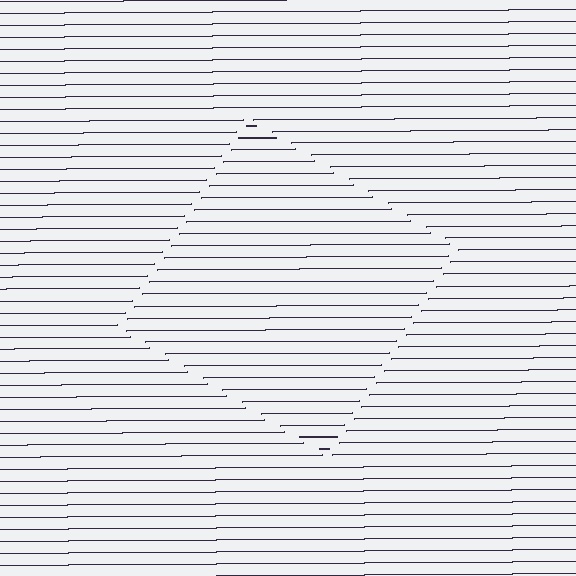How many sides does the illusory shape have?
4 sides — the line-ends trace a square.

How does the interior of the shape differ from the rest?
The interior of the shape contains the same grating, shifted by half a period — the contour is defined by the phase discontinuity where line-ends from the inner and outer gratings abut.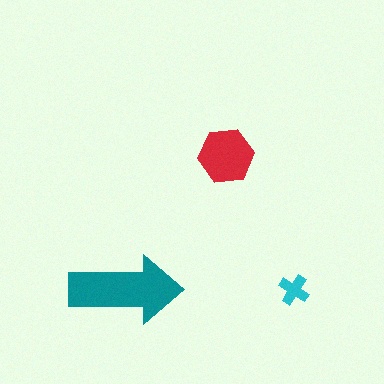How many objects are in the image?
There are 3 objects in the image.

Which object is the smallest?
The cyan cross.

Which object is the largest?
The teal arrow.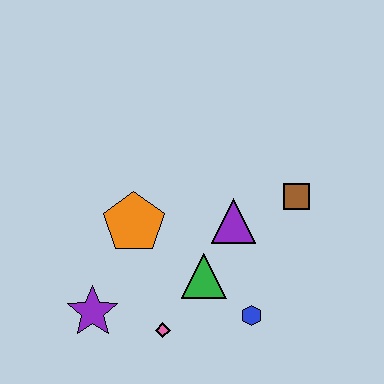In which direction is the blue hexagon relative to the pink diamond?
The blue hexagon is to the right of the pink diamond.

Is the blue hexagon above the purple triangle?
No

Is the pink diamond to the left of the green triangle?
Yes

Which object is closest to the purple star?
The pink diamond is closest to the purple star.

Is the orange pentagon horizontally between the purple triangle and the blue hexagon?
No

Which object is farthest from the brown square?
The purple star is farthest from the brown square.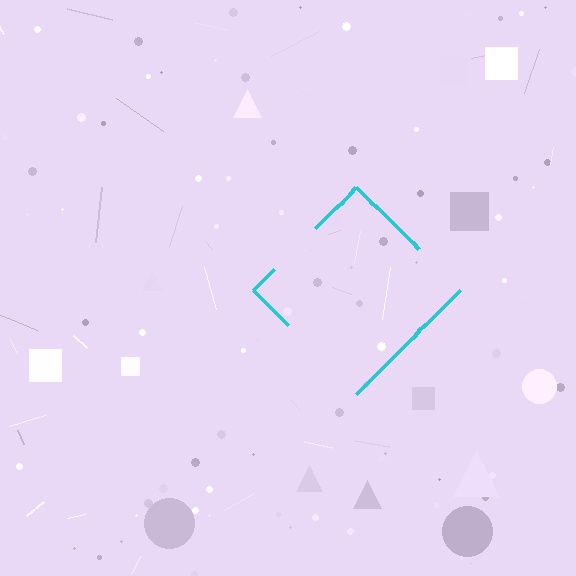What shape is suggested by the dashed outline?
The dashed outline suggests a diamond.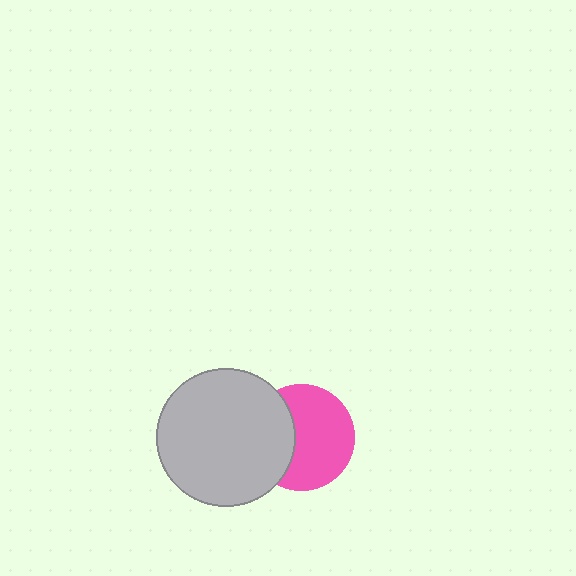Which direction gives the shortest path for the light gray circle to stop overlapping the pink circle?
Moving left gives the shortest separation.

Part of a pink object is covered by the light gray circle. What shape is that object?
It is a circle.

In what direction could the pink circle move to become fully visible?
The pink circle could move right. That would shift it out from behind the light gray circle entirely.